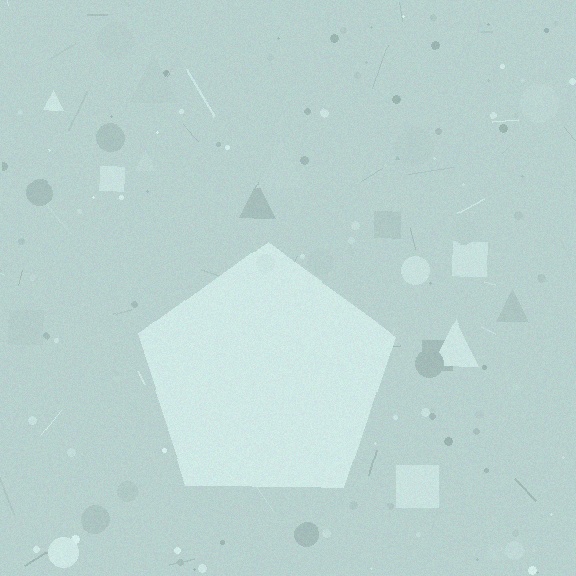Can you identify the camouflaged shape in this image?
The camouflaged shape is a pentagon.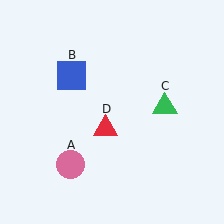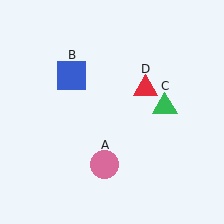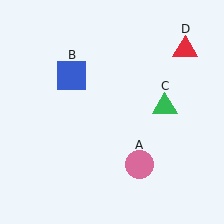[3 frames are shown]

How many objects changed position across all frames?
2 objects changed position: pink circle (object A), red triangle (object D).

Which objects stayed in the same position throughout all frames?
Blue square (object B) and green triangle (object C) remained stationary.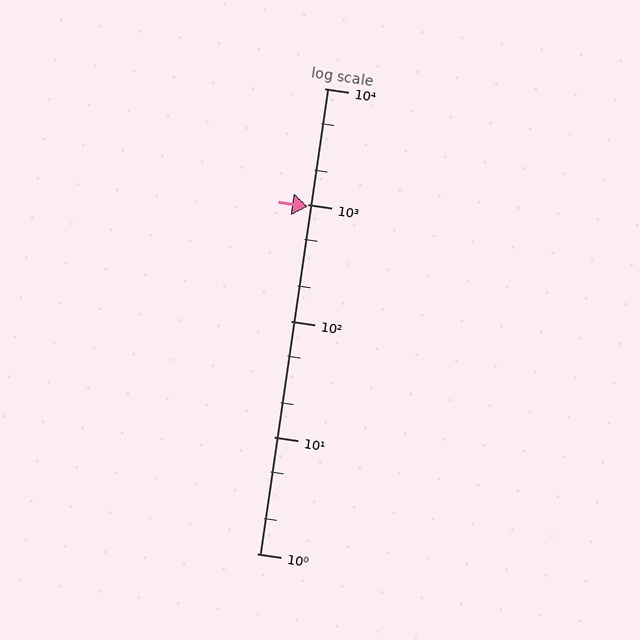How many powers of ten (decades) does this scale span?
The scale spans 4 decades, from 1 to 10000.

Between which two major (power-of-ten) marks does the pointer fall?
The pointer is between 100 and 1000.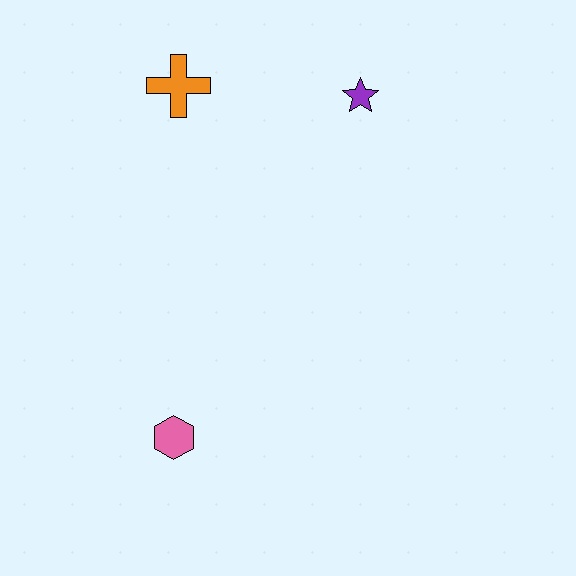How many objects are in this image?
There are 3 objects.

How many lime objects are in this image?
There are no lime objects.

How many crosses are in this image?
There is 1 cross.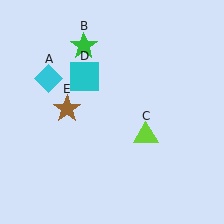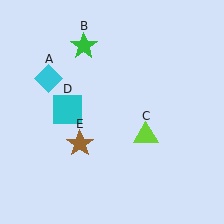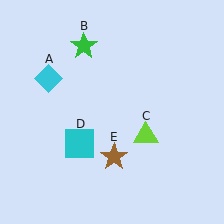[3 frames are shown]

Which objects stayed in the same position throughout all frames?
Cyan diamond (object A) and green star (object B) and lime triangle (object C) remained stationary.